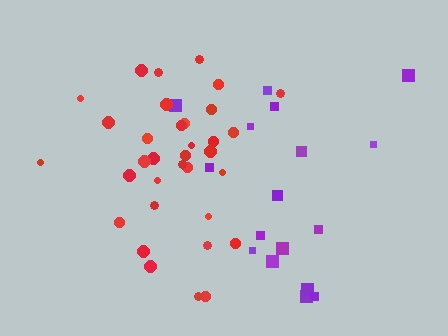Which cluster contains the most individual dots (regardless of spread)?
Red (34).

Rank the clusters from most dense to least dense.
red, purple.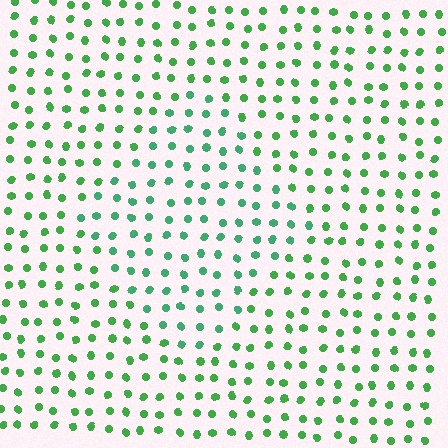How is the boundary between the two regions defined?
The boundary is defined purely by a slight shift in hue (about 23 degrees). Spacing, size, and orientation are identical on both sides.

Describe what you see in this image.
The image is filled with small green elements in a uniform arrangement. A diamond-shaped region is visible where the elements are tinted to a slightly different hue, forming a subtle color boundary.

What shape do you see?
I see a diamond.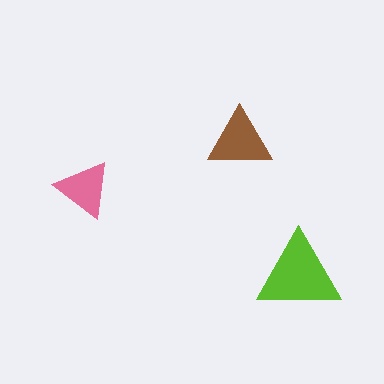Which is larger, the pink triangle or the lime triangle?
The lime one.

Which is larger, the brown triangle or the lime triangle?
The lime one.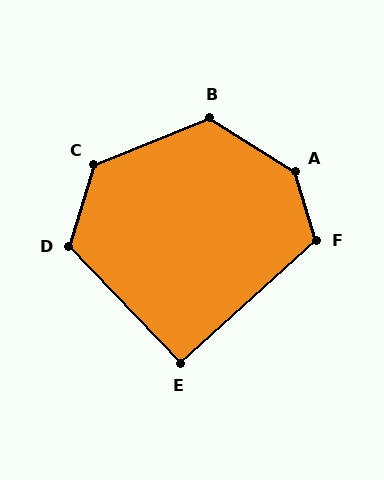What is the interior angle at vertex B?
Approximately 126 degrees (obtuse).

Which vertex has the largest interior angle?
A, at approximately 139 degrees.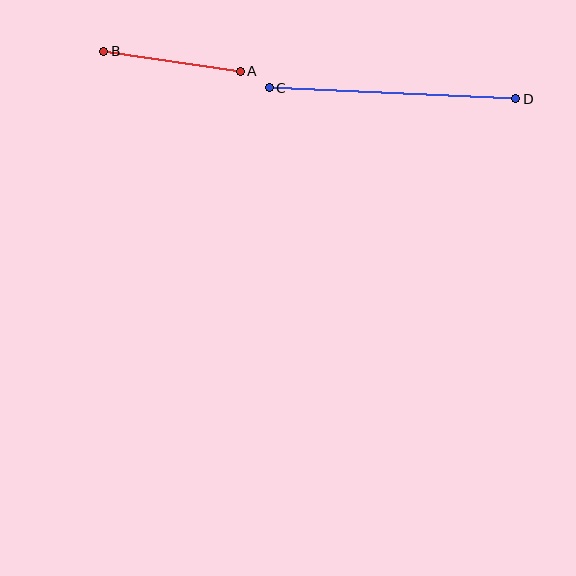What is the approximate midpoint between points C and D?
The midpoint is at approximately (392, 93) pixels.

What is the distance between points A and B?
The distance is approximately 138 pixels.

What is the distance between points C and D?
The distance is approximately 247 pixels.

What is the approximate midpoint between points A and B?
The midpoint is at approximately (172, 61) pixels.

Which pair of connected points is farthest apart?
Points C and D are farthest apart.